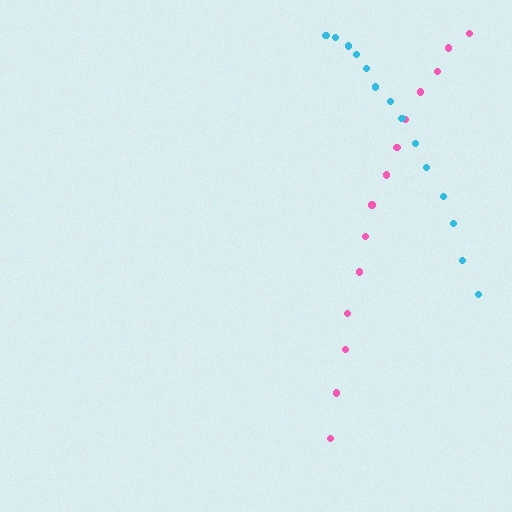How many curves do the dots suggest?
There are 2 distinct paths.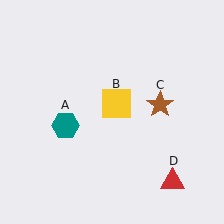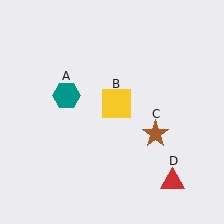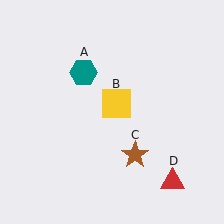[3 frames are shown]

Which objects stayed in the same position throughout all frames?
Yellow square (object B) and red triangle (object D) remained stationary.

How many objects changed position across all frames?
2 objects changed position: teal hexagon (object A), brown star (object C).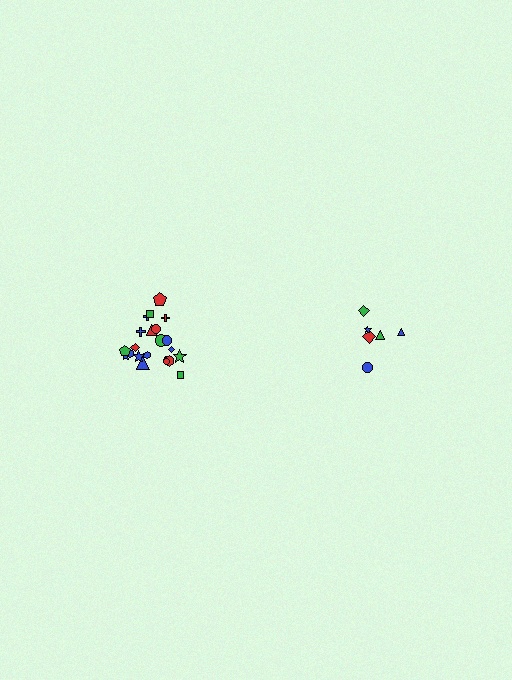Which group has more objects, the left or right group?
The left group.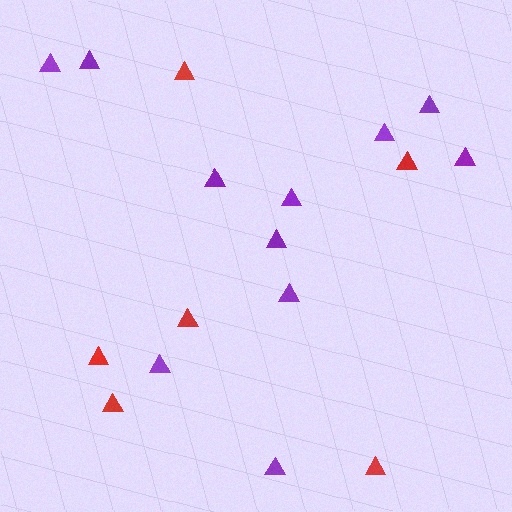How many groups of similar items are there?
There are 2 groups: one group of purple triangles (11) and one group of red triangles (6).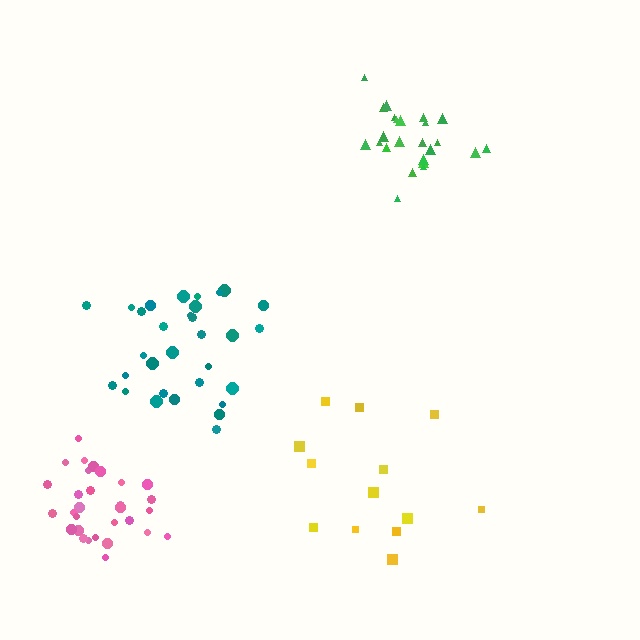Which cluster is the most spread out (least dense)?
Yellow.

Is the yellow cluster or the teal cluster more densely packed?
Teal.